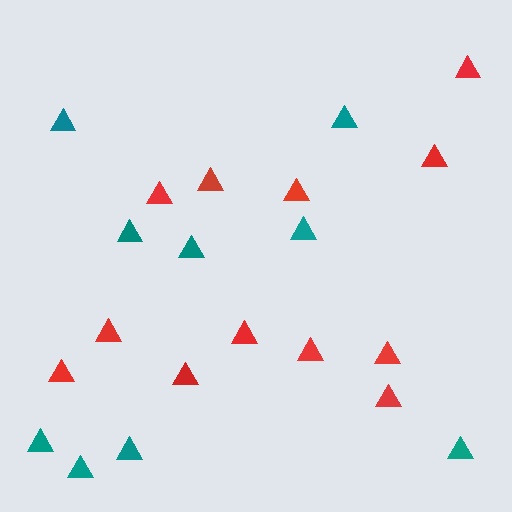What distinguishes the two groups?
There are 2 groups: one group of red triangles (12) and one group of teal triangles (9).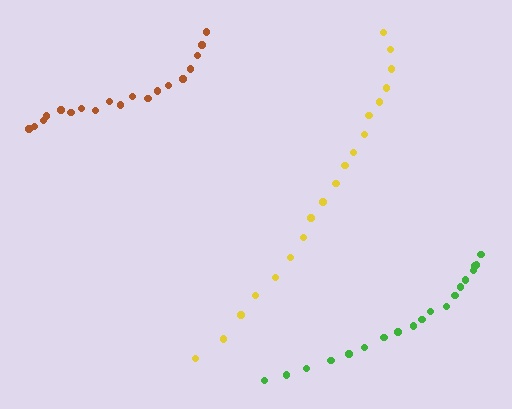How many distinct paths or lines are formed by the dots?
There are 3 distinct paths.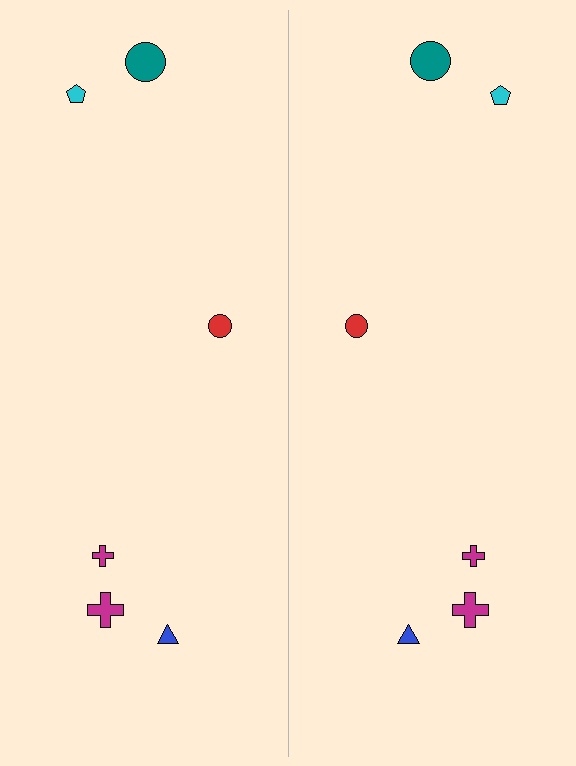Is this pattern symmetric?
Yes, this pattern has bilateral (reflection) symmetry.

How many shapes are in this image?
There are 12 shapes in this image.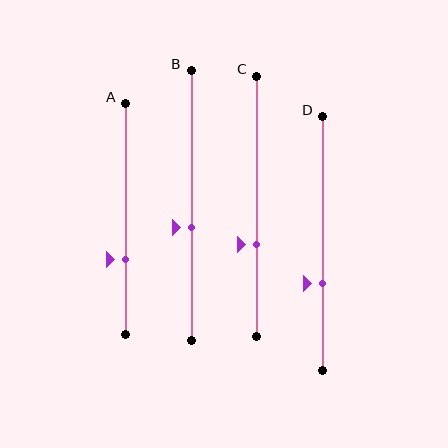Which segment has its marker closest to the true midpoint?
Segment B has its marker closest to the true midpoint.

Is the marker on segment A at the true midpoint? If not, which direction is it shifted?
No, the marker on segment A is shifted downward by about 17% of the segment length.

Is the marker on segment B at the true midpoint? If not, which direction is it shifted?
No, the marker on segment B is shifted downward by about 8% of the segment length.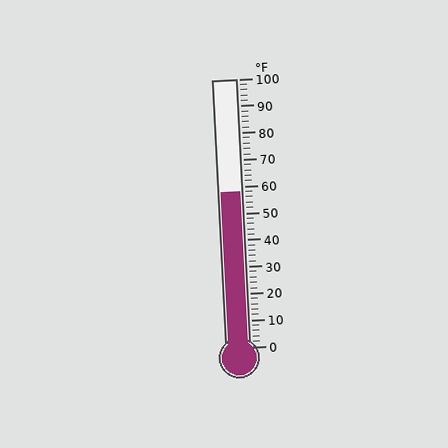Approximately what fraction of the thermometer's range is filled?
The thermometer is filled to approximately 60% of its range.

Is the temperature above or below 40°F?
The temperature is above 40°F.